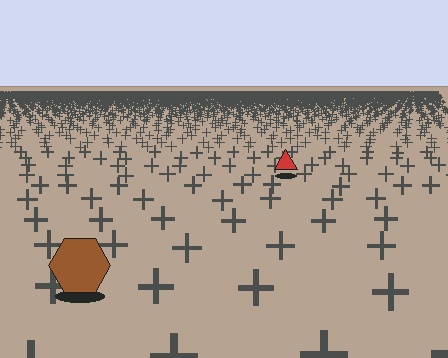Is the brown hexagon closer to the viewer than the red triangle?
Yes. The brown hexagon is closer — you can tell from the texture gradient: the ground texture is coarser near it.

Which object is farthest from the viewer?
The red triangle is farthest from the viewer. It appears smaller and the ground texture around it is denser.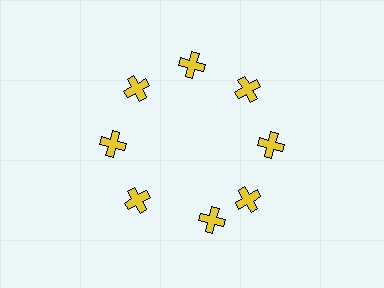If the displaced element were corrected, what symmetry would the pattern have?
It would have 8-fold rotational symmetry — the pattern would map onto itself every 45 degrees.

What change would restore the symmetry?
The symmetry would be restored by rotating it back into even spacing with its neighbors so that all 8 crosses sit at equal angles and equal distance from the center.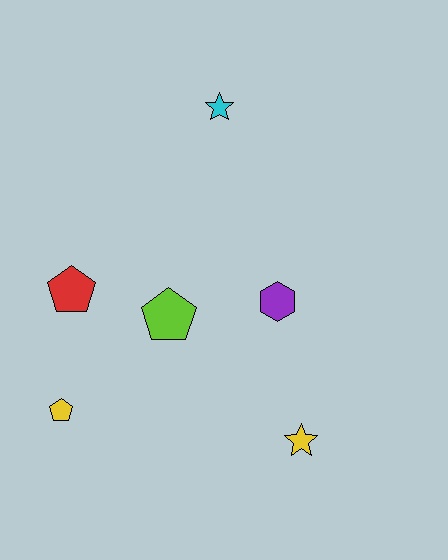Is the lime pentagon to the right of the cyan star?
No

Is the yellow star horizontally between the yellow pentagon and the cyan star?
No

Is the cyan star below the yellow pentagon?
No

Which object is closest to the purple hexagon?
The lime pentagon is closest to the purple hexagon.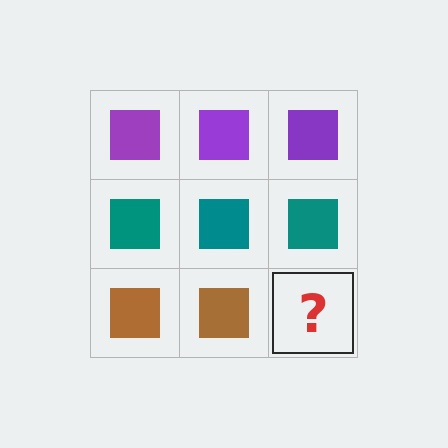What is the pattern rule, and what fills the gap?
The rule is that each row has a consistent color. The gap should be filled with a brown square.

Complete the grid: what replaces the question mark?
The question mark should be replaced with a brown square.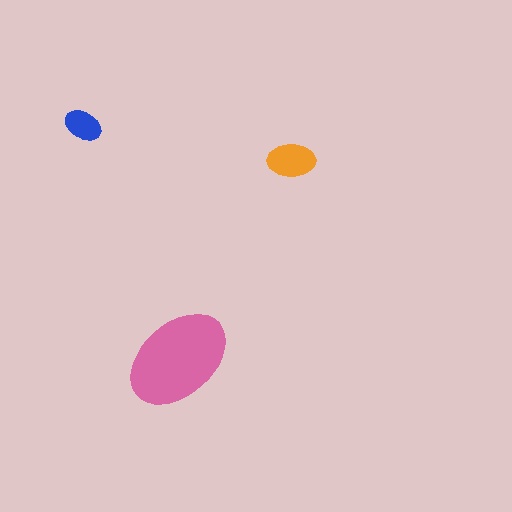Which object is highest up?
The blue ellipse is topmost.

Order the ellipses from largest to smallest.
the pink one, the orange one, the blue one.